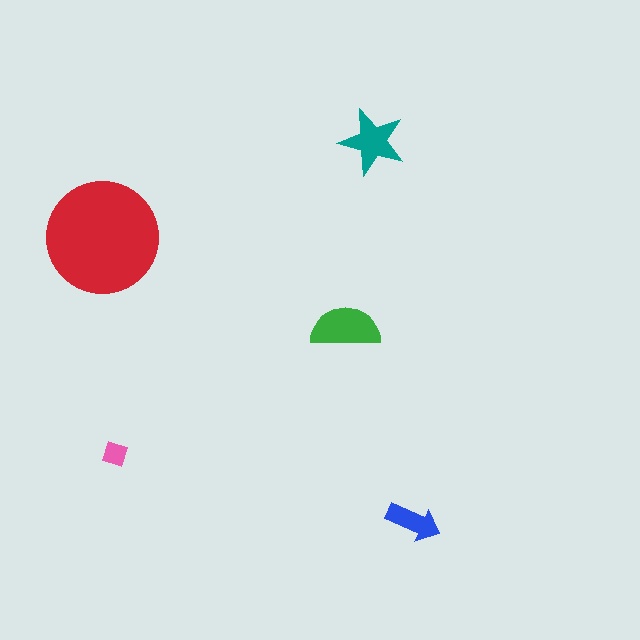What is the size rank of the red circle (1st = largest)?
1st.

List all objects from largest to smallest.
The red circle, the green semicircle, the teal star, the blue arrow, the pink diamond.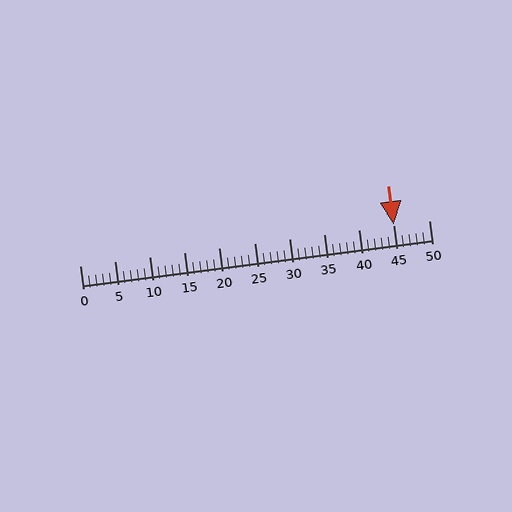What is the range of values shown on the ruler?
The ruler shows values from 0 to 50.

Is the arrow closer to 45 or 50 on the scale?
The arrow is closer to 45.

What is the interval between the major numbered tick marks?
The major tick marks are spaced 5 units apart.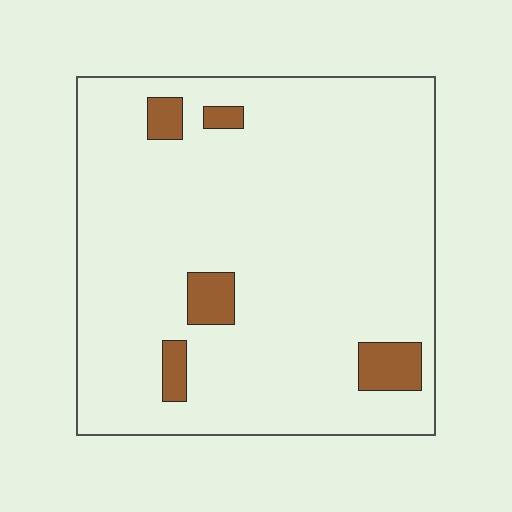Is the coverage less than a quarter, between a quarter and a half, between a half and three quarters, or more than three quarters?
Less than a quarter.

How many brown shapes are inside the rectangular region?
5.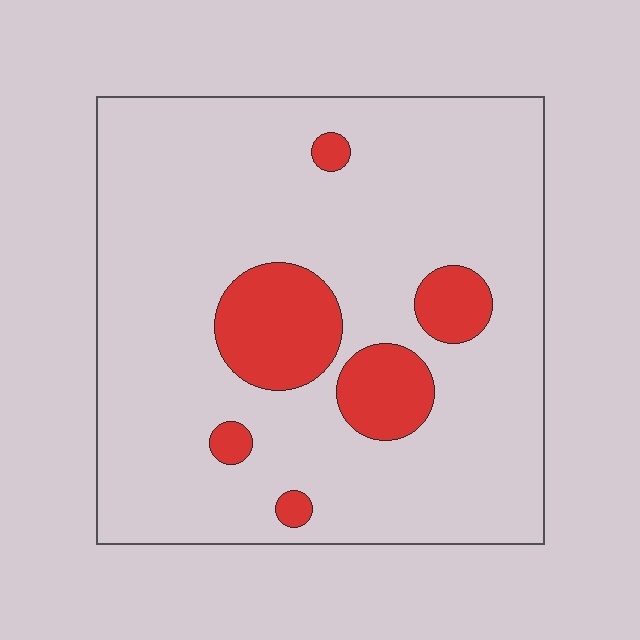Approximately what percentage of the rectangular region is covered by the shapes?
Approximately 15%.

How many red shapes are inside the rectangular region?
6.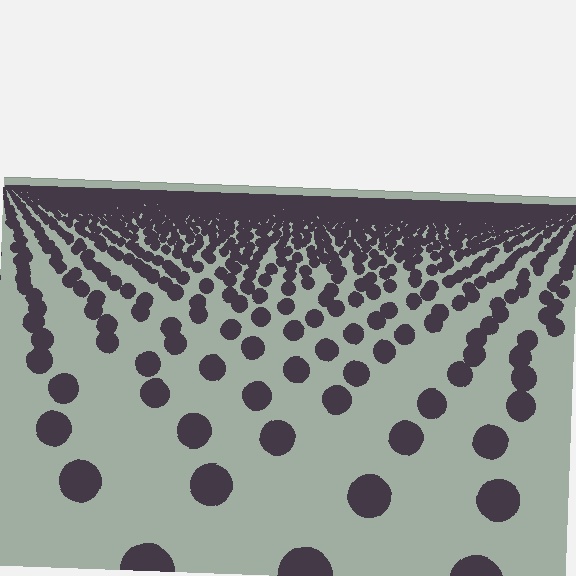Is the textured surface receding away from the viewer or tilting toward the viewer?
The surface is receding away from the viewer. Texture elements get smaller and denser toward the top.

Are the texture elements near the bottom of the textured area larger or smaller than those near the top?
Larger. Near the bottom, elements are closer to the viewer and appear at a bigger on-screen size.